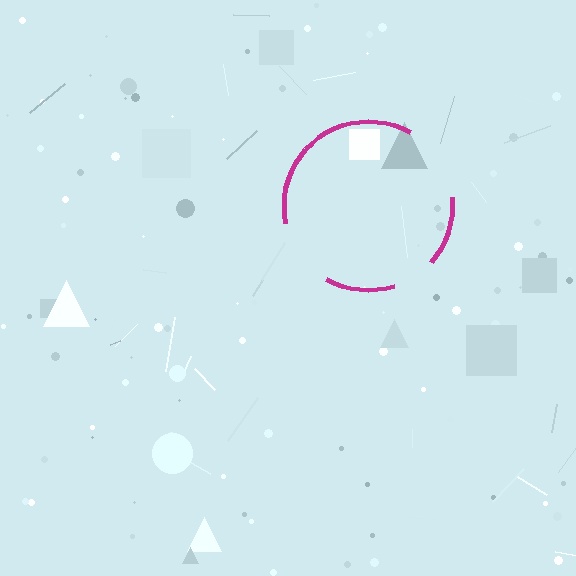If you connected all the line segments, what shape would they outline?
They would outline a circle.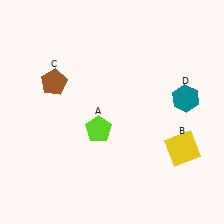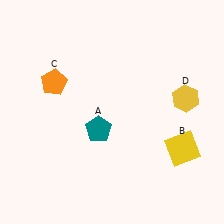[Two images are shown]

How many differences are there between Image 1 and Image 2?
There are 3 differences between the two images.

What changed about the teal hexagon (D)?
In Image 1, D is teal. In Image 2, it changed to yellow.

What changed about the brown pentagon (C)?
In Image 1, C is brown. In Image 2, it changed to orange.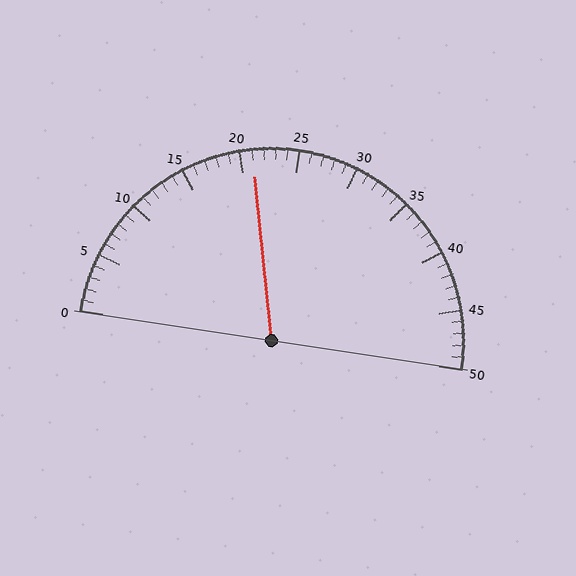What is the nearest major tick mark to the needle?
The nearest major tick mark is 20.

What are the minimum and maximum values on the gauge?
The gauge ranges from 0 to 50.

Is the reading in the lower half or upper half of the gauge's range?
The reading is in the lower half of the range (0 to 50).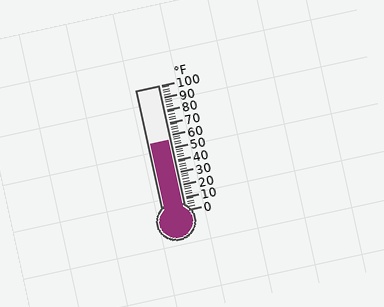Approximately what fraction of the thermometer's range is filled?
The thermometer is filled to approximately 55% of its range.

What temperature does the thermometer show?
The thermometer shows approximately 56°F.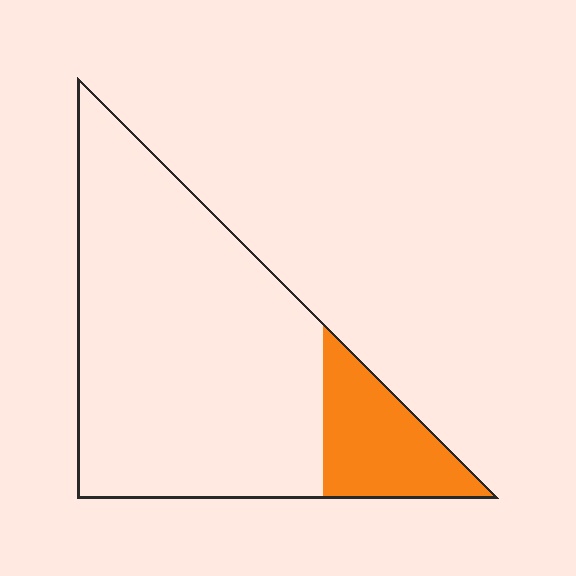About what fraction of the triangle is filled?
About one sixth (1/6).